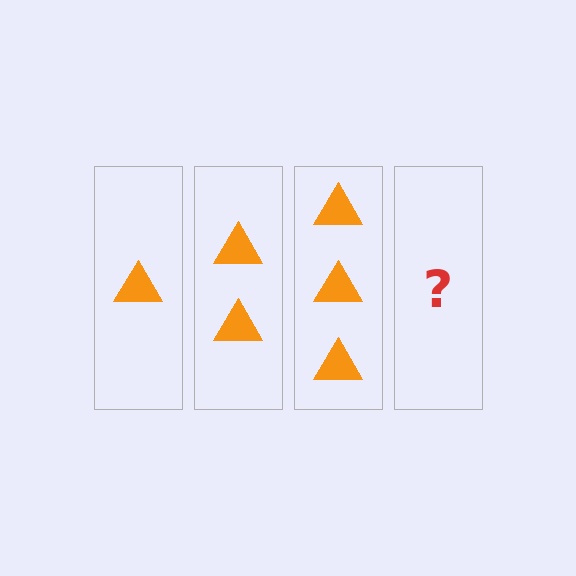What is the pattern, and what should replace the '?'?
The pattern is that each step adds one more triangle. The '?' should be 4 triangles.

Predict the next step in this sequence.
The next step is 4 triangles.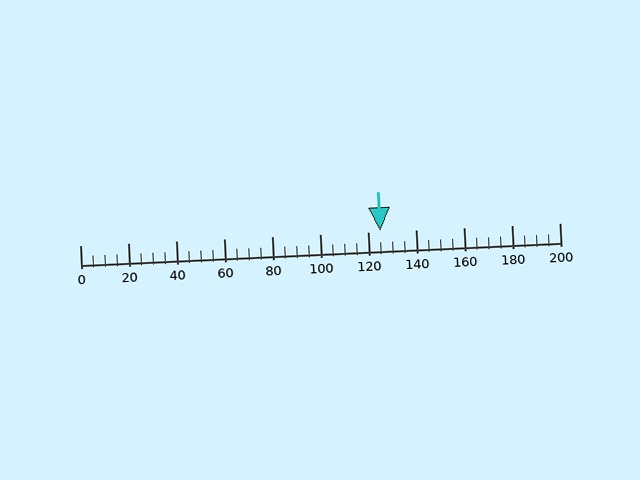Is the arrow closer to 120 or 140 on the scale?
The arrow is closer to 120.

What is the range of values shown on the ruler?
The ruler shows values from 0 to 200.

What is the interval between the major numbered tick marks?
The major tick marks are spaced 20 units apart.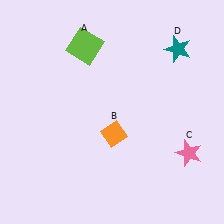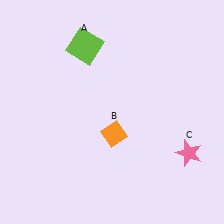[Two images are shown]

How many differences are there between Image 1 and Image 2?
There is 1 difference between the two images.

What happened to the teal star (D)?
The teal star (D) was removed in Image 2. It was in the top-right area of Image 1.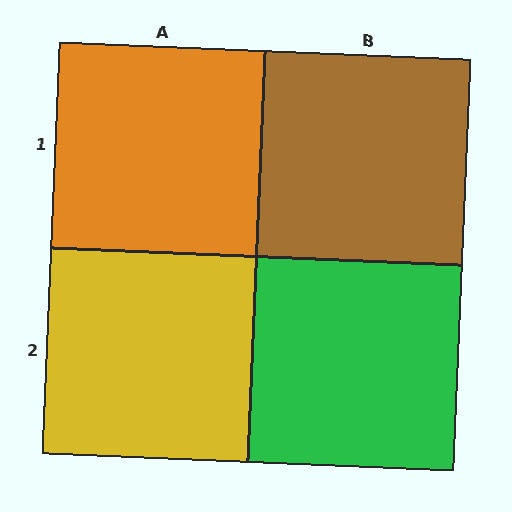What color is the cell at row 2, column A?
Yellow.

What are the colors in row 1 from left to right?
Orange, brown.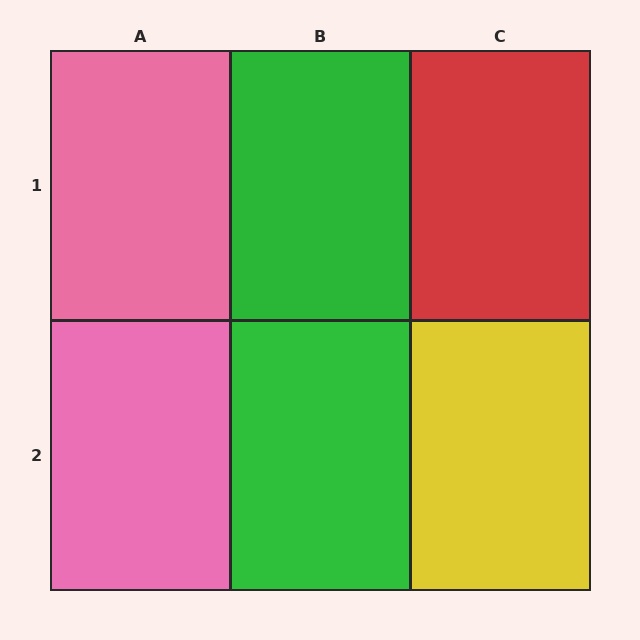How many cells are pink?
2 cells are pink.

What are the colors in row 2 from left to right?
Pink, green, yellow.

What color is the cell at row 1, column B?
Green.